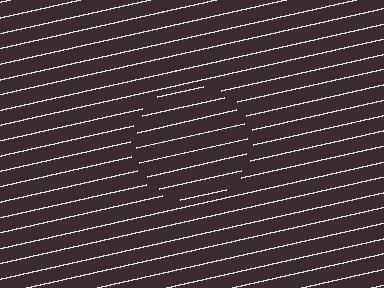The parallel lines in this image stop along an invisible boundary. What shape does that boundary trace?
An illusory circle. The interior of the shape contains the same grating, shifted by half a period — the contour is defined by the phase discontinuity where line-ends from the inner and outer gratings abut.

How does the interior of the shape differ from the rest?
The interior of the shape contains the same grating, shifted by half a period — the contour is defined by the phase discontinuity where line-ends from the inner and outer gratings abut.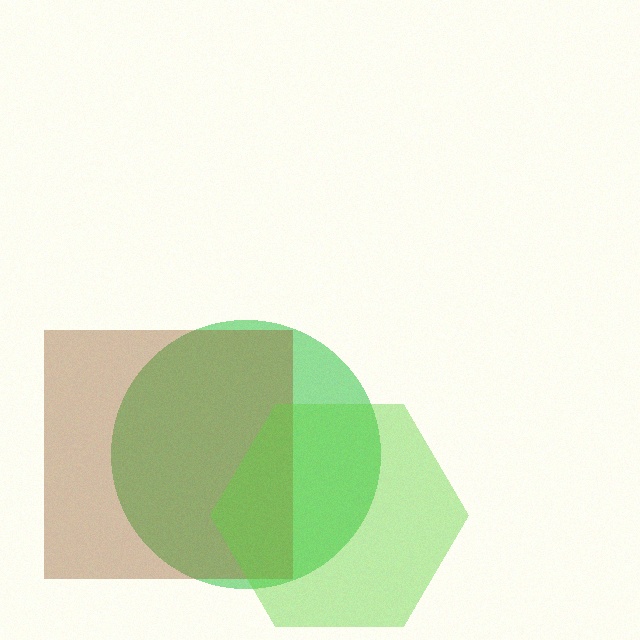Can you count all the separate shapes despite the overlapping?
Yes, there are 3 separate shapes.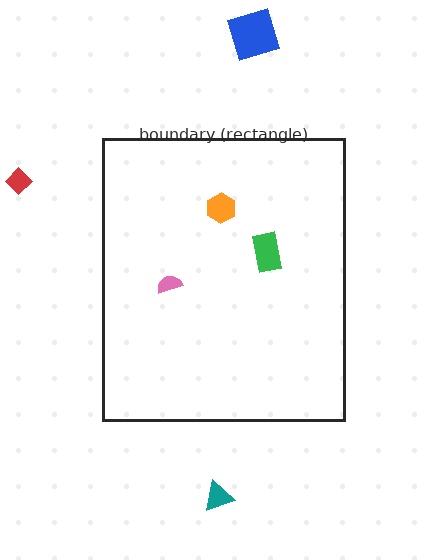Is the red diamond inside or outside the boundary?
Outside.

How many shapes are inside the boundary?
3 inside, 3 outside.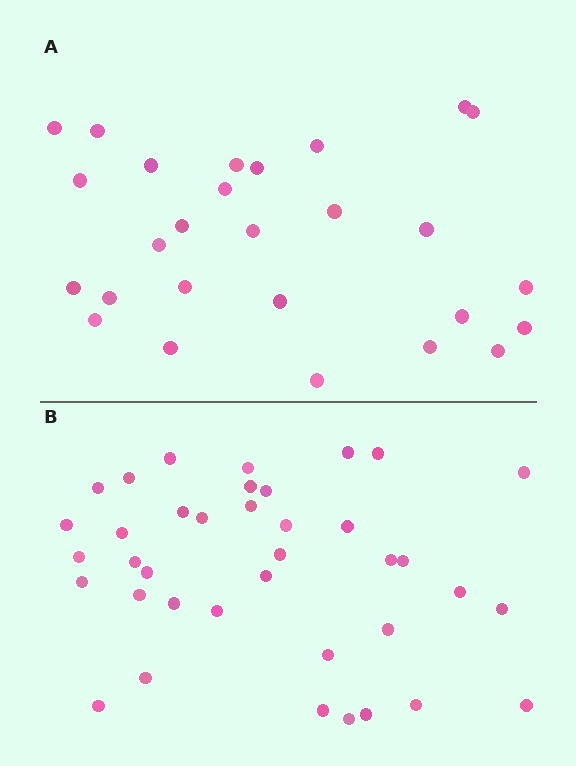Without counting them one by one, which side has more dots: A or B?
Region B (the bottom region) has more dots.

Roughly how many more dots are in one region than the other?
Region B has roughly 12 or so more dots than region A.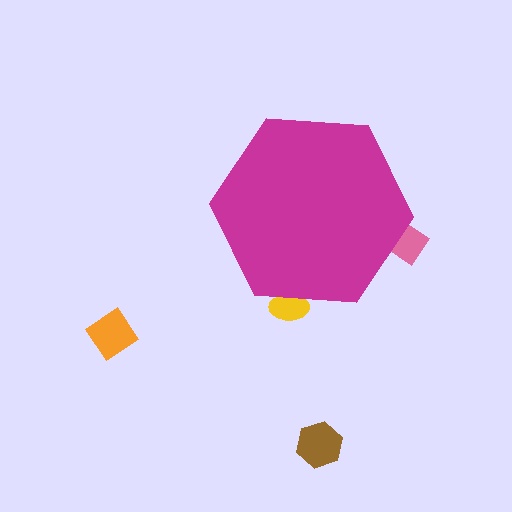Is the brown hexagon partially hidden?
No, the brown hexagon is fully visible.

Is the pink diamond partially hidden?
Yes, the pink diamond is partially hidden behind the magenta hexagon.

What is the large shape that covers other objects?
A magenta hexagon.